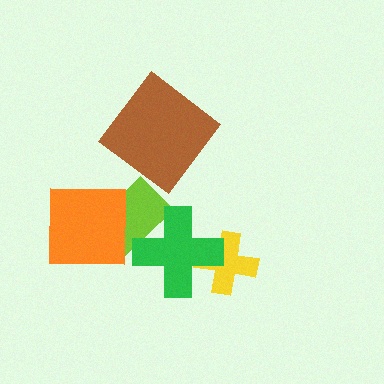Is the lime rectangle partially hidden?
Yes, it is partially covered by another shape.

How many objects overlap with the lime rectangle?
2 objects overlap with the lime rectangle.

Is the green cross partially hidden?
No, no other shape covers it.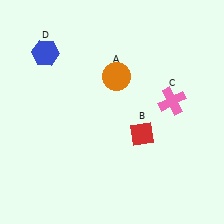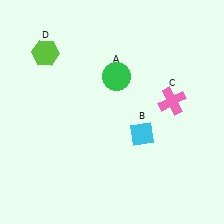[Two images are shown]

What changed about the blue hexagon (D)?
In Image 1, D is blue. In Image 2, it changed to lime.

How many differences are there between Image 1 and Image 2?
There are 3 differences between the two images.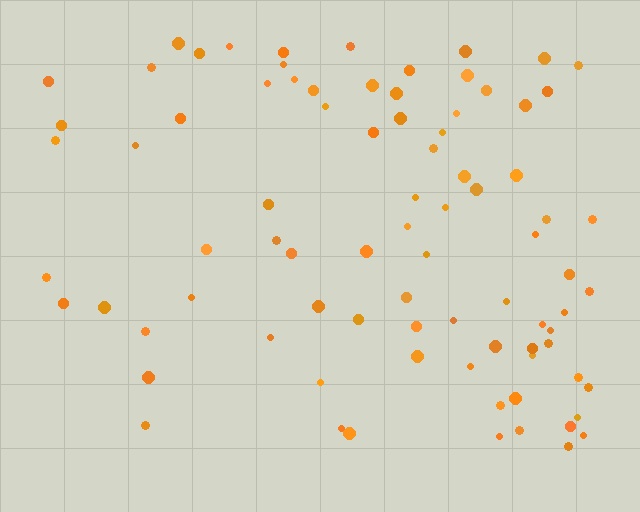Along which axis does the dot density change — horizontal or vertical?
Horizontal.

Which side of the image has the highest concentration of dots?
The right.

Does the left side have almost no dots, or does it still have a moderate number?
Still a moderate number, just noticeably fewer than the right.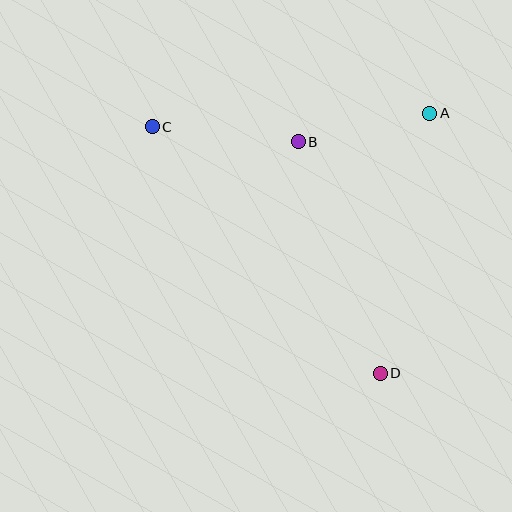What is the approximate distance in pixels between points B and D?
The distance between B and D is approximately 245 pixels.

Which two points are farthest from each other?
Points C and D are farthest from each other.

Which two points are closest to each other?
Points A and B are closest to each other.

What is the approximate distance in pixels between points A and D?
The distance between A and D is approximately 265 pixels.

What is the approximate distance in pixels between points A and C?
The distance between A and C is approximately 278 pixels.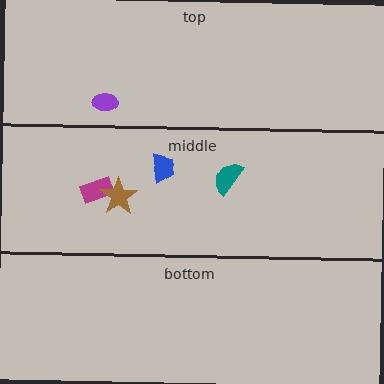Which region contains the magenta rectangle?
The middle region.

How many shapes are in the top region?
1.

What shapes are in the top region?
The purple ellipse.